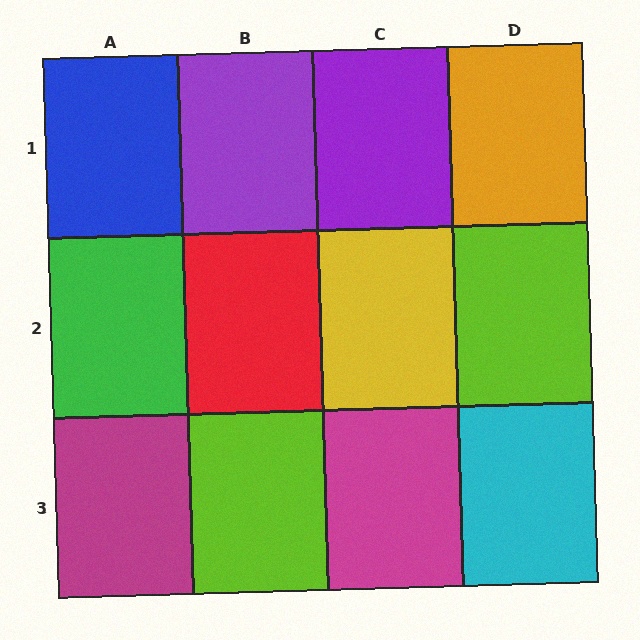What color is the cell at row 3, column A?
Magenta.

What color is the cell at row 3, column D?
Cyan.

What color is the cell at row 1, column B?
Purple.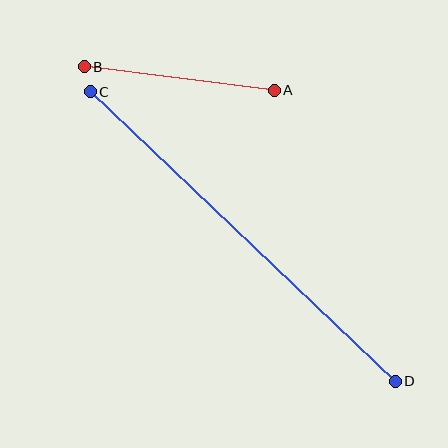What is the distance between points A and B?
The distance is approximately 192 pixels.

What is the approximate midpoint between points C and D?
The midpoint is at approximately (243, 236) pixels.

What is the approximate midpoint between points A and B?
The midpoint is at approximately (179, 78) pixels.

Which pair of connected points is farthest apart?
Points C and D are farthest apart.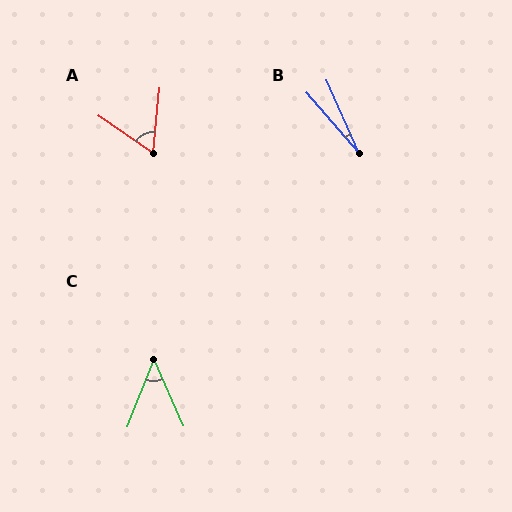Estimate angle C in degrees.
Approximately 45 degrees.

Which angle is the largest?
A, at approximately 61 degrees.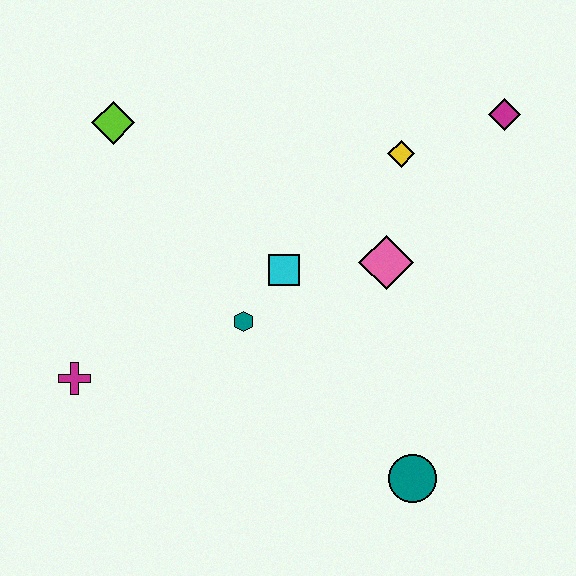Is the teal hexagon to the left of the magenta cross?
No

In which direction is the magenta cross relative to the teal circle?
The magenta cross is to the left of the teal circle.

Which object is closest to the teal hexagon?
The cyan square is closest to the teal hexagon.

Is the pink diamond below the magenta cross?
No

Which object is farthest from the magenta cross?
The magenta diamond is farthest from the magenta cross.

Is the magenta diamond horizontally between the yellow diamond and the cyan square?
No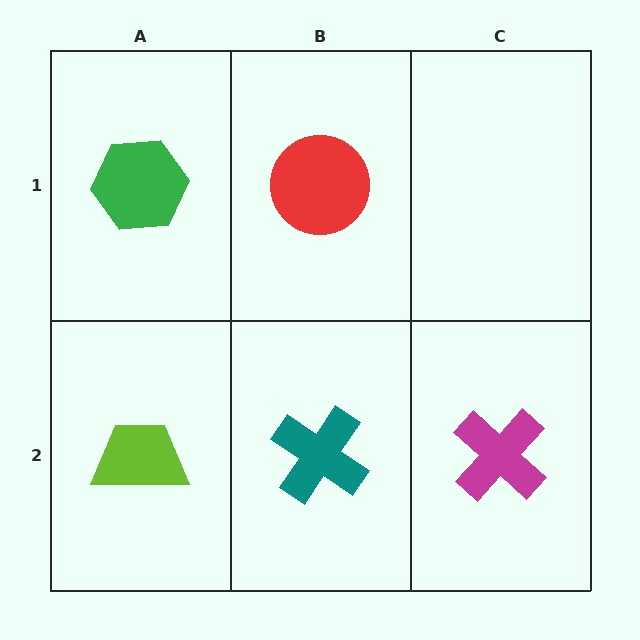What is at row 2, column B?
A teal cross.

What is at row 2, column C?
A magenta cross.